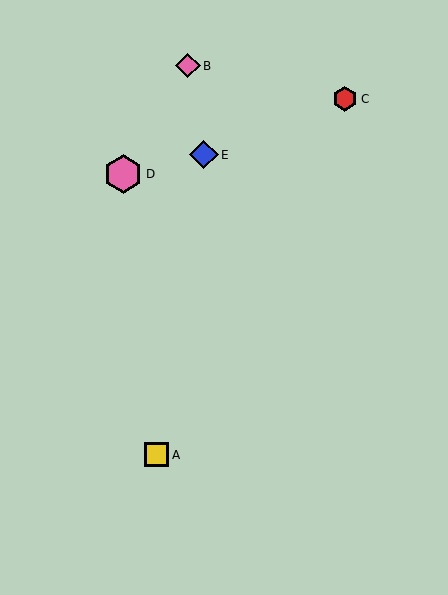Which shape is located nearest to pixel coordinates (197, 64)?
The pink diamond (labeled B) at (188, 66) is nearest to that location.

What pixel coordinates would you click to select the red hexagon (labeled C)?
Click at (345, 99) to select the red hexagon C.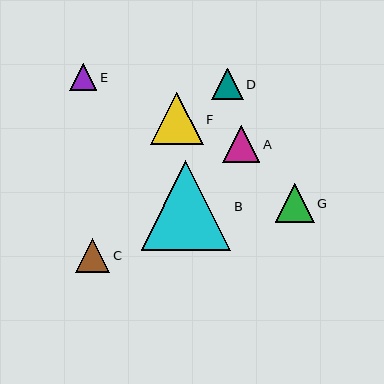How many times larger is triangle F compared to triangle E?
Triangle F is approximately 1.9 times the size of triangle E.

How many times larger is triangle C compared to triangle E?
Triangle C is approximately 1.3 times the size of triangle E.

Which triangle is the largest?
Triangle B is the largest with a size of approximately 90 pixels.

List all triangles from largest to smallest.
From largest to smallest: B, F, G, A, C, D, E.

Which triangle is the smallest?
Triangle E is the smallest with a size of approximately 27 pixels.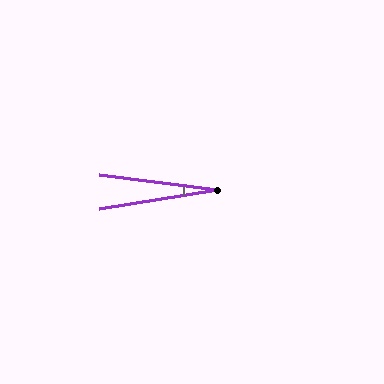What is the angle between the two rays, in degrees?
Approximately 16 degrees.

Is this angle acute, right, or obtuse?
It is acute.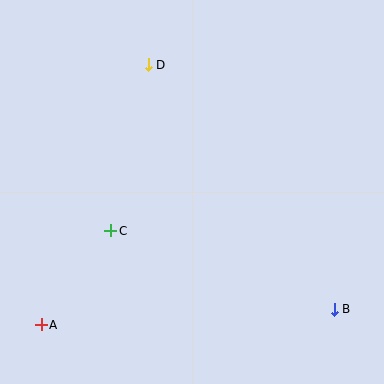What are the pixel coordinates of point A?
Point A is at (41, 325).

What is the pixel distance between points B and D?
The distance between B and D is 307 pixels.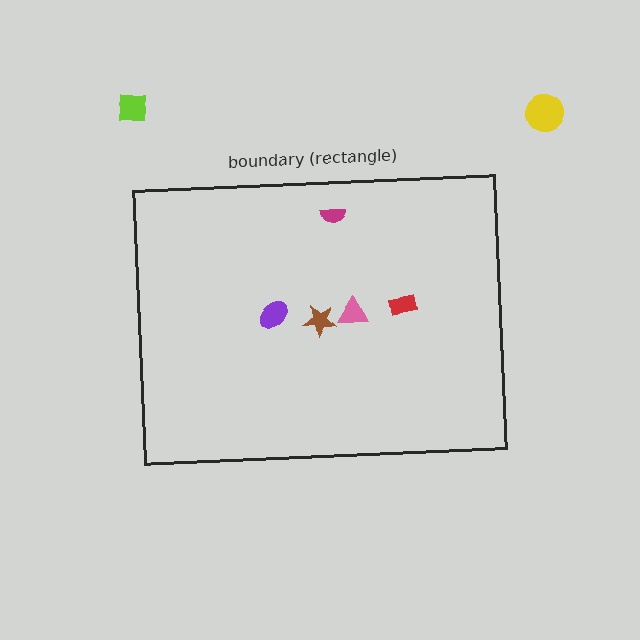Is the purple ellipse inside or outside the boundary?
Inside.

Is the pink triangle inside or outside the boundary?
Inside.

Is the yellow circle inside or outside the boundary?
Outside.